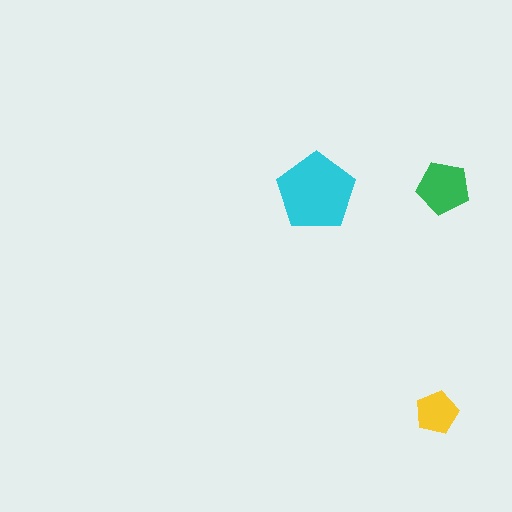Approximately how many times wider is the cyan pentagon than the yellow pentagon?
About 2 times wider.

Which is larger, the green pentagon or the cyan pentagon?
The cyan one.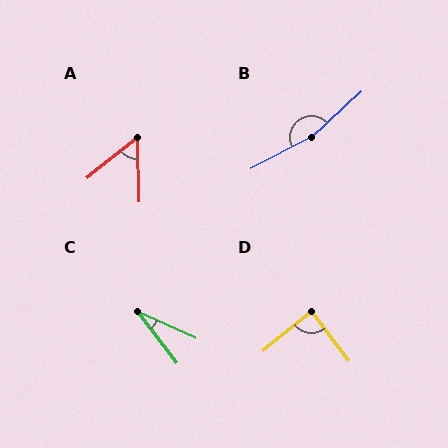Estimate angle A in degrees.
Approximately 53 degrees.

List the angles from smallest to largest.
C (28°), A (53°), D (88°), B (165°).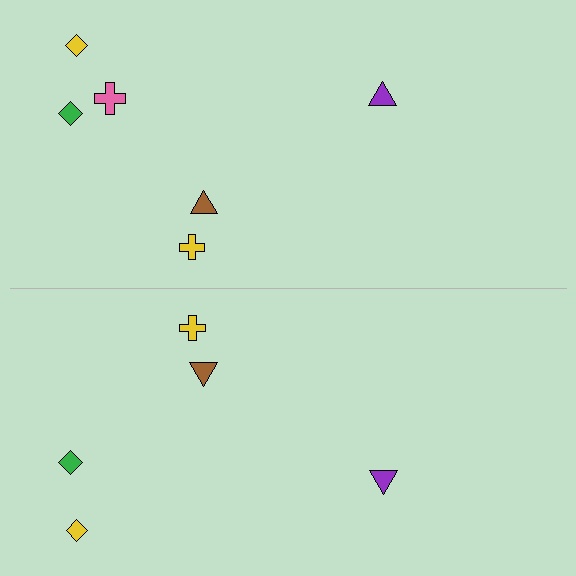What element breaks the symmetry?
A pink cross is missing from the bottom side.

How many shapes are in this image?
There are 11 shapes in this image.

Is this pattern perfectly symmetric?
No, the pattern is not perfectly symmetric. A pink cross is missing from the bottom side.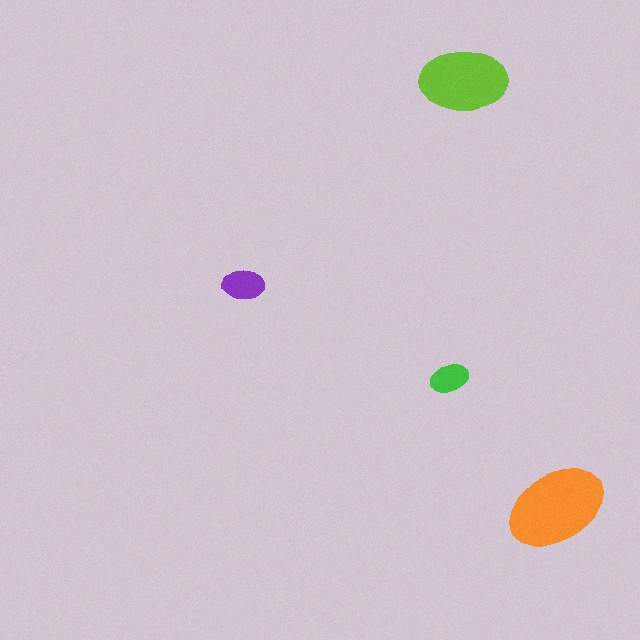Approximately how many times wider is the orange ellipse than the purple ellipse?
About 2.5 times wider.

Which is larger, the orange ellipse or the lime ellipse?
The orange one.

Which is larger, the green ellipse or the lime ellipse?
The lime one.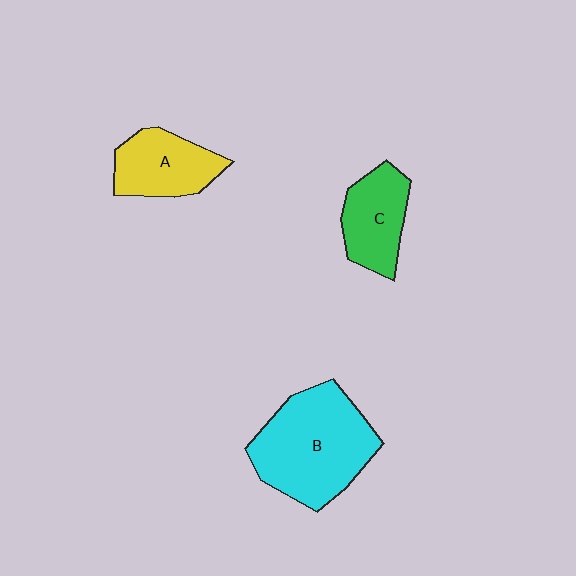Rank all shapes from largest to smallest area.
From largest to smallest: B (cyan), A (yellow), C (green).